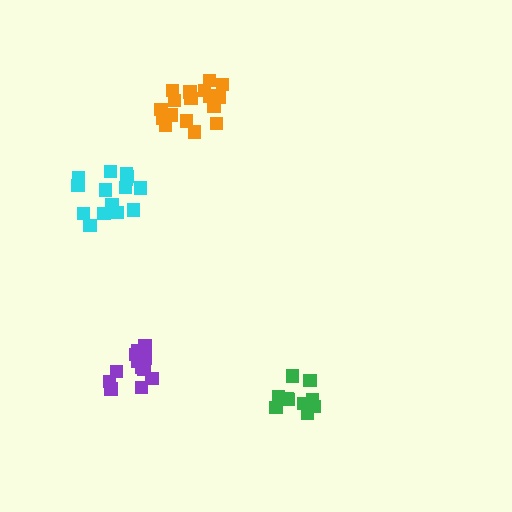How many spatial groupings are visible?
There are 4 spatial groupings.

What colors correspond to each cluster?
The clusters are colored: orange, cyan, purple, green.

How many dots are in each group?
Group 1: 17 dots, Group 2: 15 dots, Group 3: 12 dots, Group 4: 11 dots (55 total).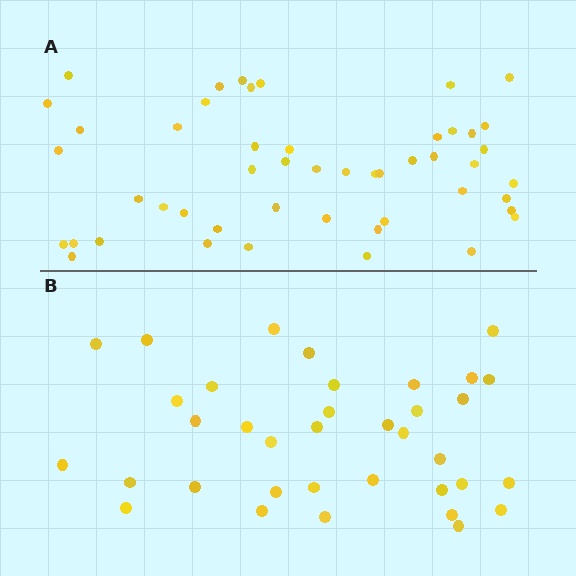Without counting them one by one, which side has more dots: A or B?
Region A (the top region) has more dots.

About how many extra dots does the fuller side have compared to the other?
Region A has approximately 15 more dots than region B.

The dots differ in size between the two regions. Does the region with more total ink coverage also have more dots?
No. Region B has more total ink coverage because its dots are larger, but region A actually contains more individual dots. Total area can be misleading — the number of items is what matters here.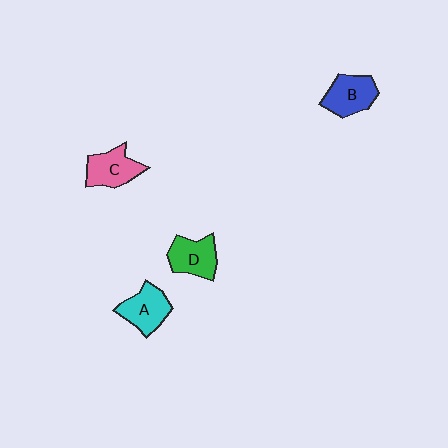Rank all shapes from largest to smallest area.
From largest to smallest: B (blue), A (cyan), D (green), C (pink).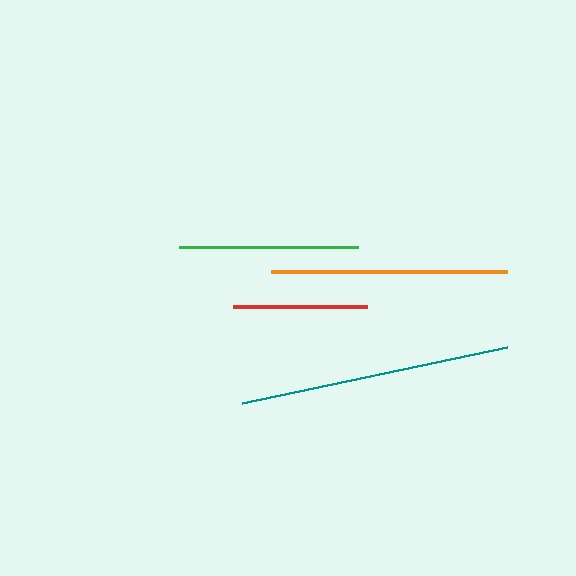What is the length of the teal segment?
The teal segment is approximately 271 pixels long.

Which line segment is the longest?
The teal line is the longest at approximately 271 pixels.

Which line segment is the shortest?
The red line is the shortest at approximately 135 pixels.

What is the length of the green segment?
The green segment is approximately 178 pixels long.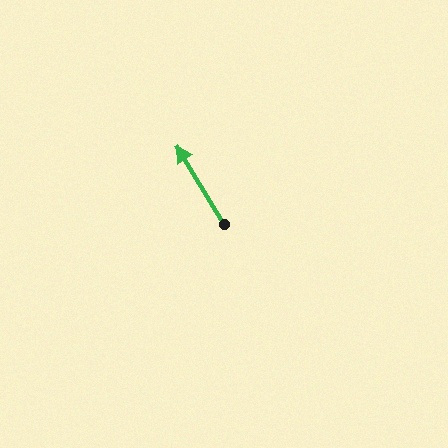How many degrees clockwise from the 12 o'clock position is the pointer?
Approximately 329 degrees.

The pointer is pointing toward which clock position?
Roughly 11 o'clock.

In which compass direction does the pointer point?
Northwest.